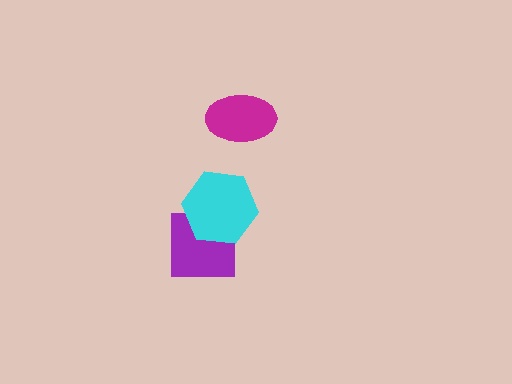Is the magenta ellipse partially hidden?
No, no other shape covers it.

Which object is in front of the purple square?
The cyan hexagon is in front of the purple square.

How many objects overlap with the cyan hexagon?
1 object overlaps with the cyan hexagon.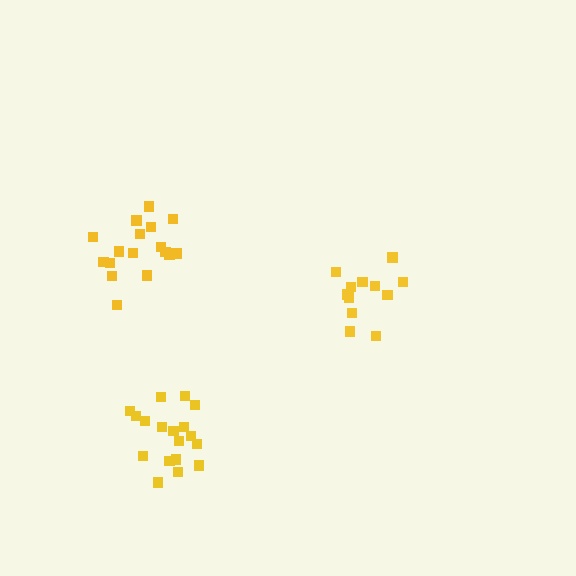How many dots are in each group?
Group 1: 18 dots, Group 2: 13 dots, Group 3: 17 dots (48 total).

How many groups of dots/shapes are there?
There are 3 groups.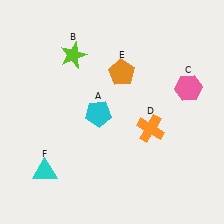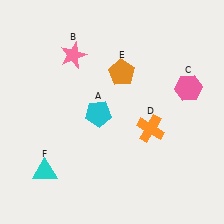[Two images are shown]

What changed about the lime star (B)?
In Image 1, B is lime. In Image 2, it changed to pink.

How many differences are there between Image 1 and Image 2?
There is 1 difference between the two images.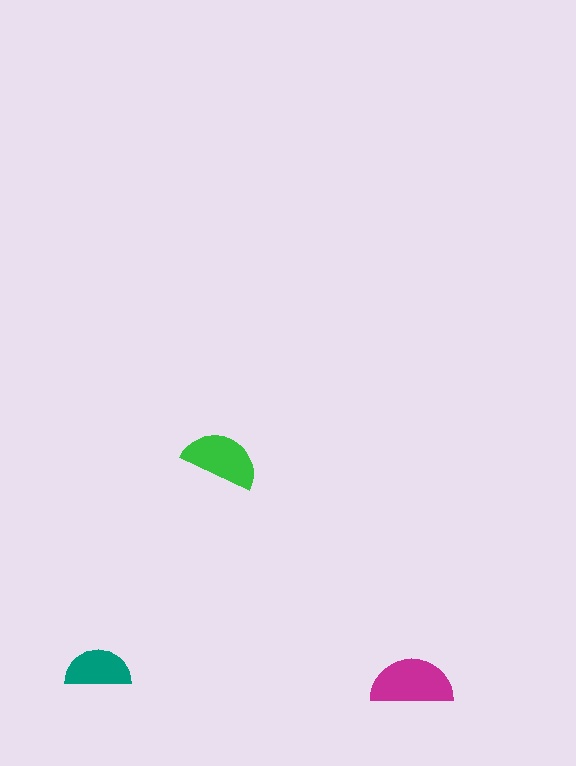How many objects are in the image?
There are 3 objects in the image.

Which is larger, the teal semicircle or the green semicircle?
The green one.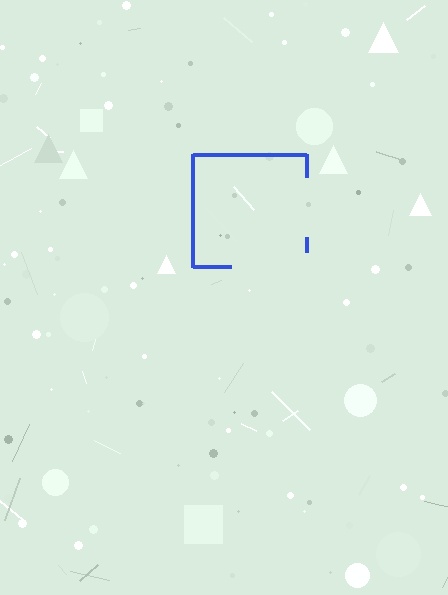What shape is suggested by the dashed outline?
The dashed outline suggests a square.